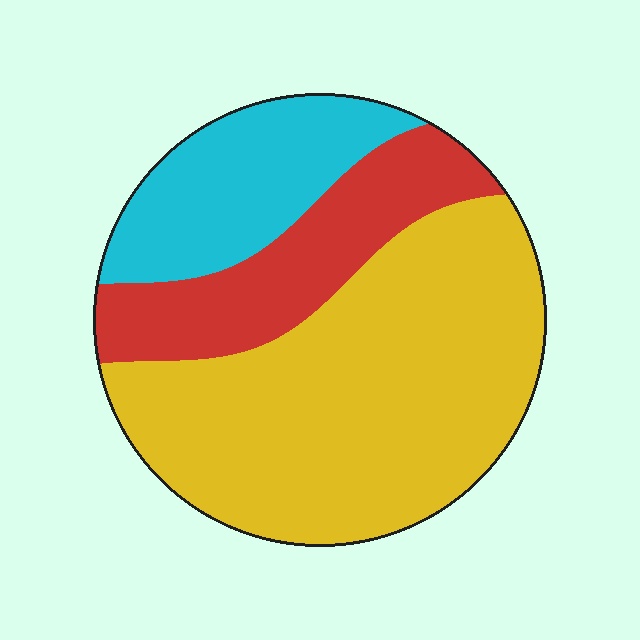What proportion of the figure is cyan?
Cyan covers around 20% of the figure.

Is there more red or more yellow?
Yellow.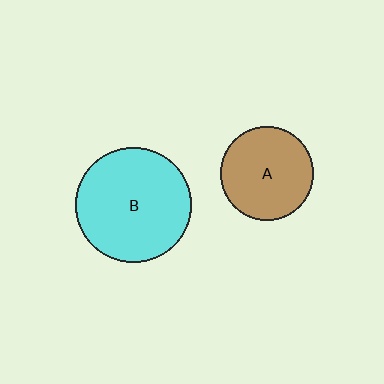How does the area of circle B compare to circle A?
Approximately 1.5 times.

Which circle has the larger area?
Circle B (cyan).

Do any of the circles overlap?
No, none of the circles overlap.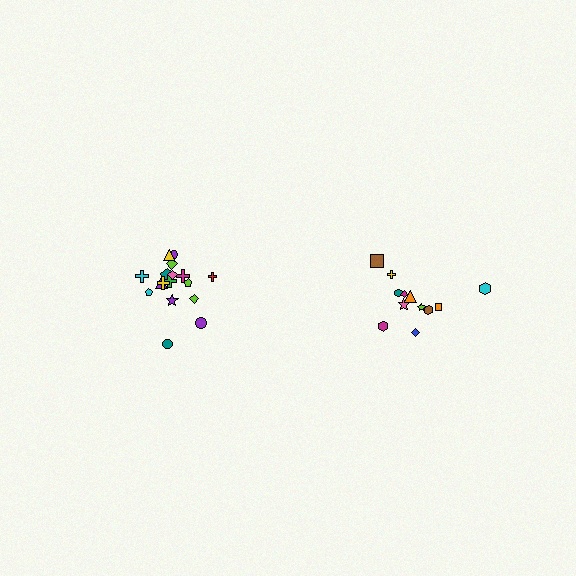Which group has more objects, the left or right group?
The left group.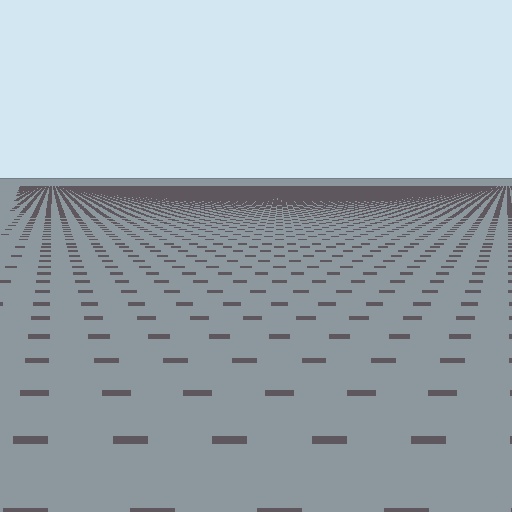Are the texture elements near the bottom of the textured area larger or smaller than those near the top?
Larger. Near the bottom, elements are closer to the viewer and appear at a bigger on-screen size.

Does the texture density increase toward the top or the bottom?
Density increases toward the top.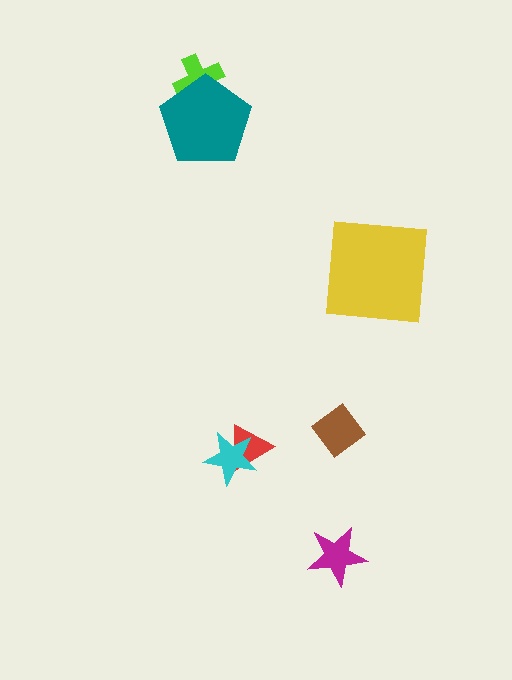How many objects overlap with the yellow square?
0 objects overlap with the yellow square.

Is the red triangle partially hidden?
Yes, it is partially covered by another shape.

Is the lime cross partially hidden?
Yes, it is partially covered by another shape.